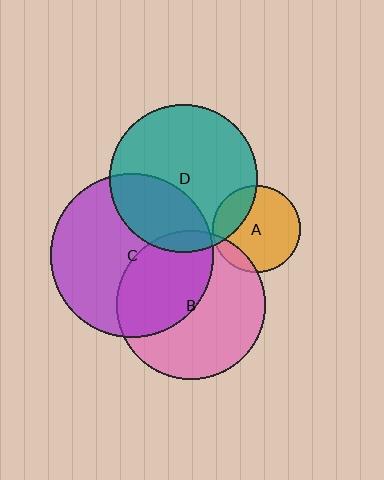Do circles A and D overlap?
Yes.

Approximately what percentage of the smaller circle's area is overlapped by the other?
Approximately 25%.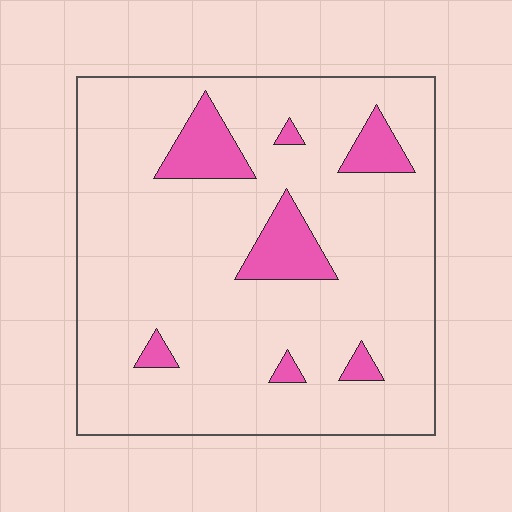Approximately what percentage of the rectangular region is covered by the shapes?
Approximately 10%.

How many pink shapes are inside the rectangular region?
7.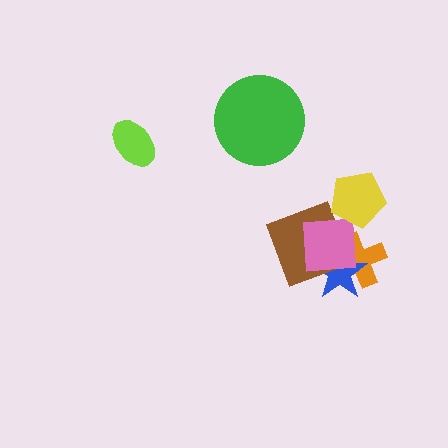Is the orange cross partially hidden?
Yes, it is partially covered by another shape.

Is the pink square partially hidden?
Yes, it is partially covered by another shape.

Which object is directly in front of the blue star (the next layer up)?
The brown diamond is directly in front of the blue star.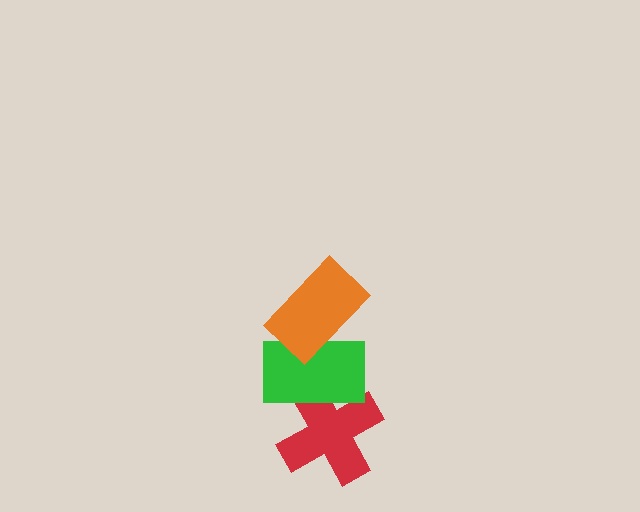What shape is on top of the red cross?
The green rectangle is on top of the red cross.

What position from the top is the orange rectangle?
The orange rectangle is 1st from the top.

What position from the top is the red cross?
The red cross is 3rd from the top.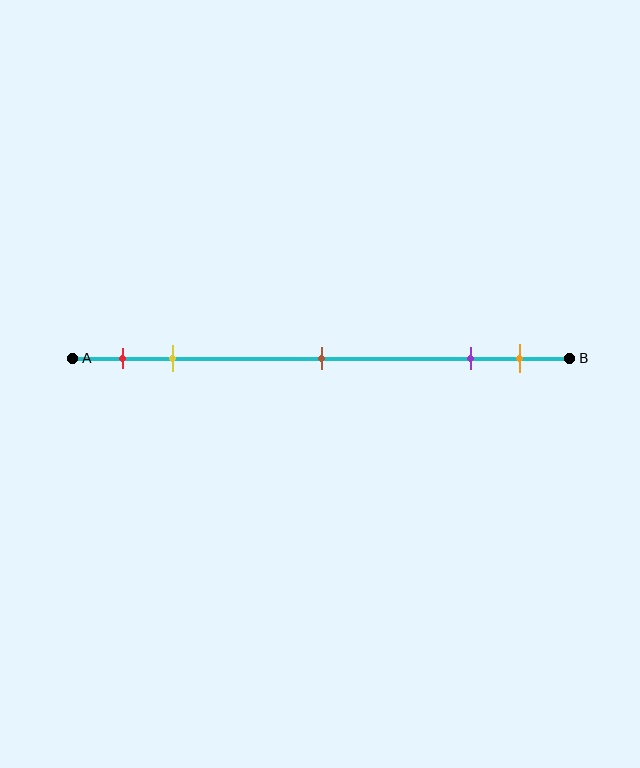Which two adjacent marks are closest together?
The purple and orange marks are the closest adjacent pair.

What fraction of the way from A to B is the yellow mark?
The yellow mark is approximately 20% (0.2) of the way from A to B.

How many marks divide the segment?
There are 5 marks dividing the segment.